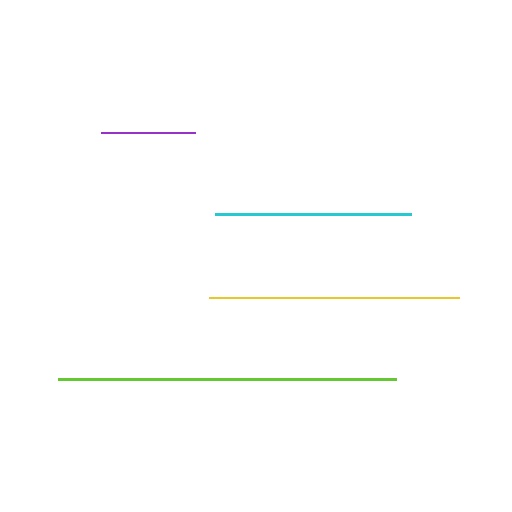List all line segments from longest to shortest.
From longest to shortest: lime, yellow, cyan, purple.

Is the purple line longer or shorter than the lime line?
The lime line is longer than the purple line.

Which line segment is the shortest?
The purple line is the shortest at approximately 94 pixels.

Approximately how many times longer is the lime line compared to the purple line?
The lime line is approximately 3.6 times the length of the purple line.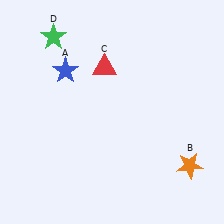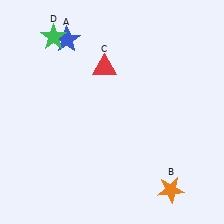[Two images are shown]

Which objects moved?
The objects that moved are: the blue star (A), the orange star (B).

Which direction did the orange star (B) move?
The orange star (B) moved down.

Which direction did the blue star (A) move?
The blue star (A) moved up.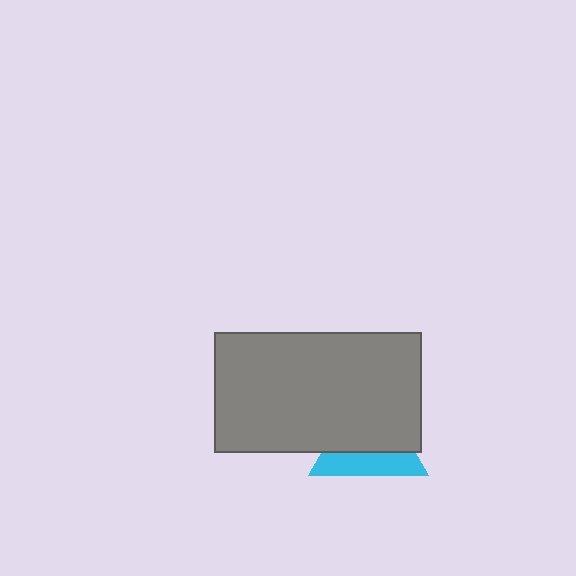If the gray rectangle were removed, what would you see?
You would see the complete cyan triangle.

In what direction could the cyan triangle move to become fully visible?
The cyan triangle could move down. That would shift it out from behind the gray rectangle entirely.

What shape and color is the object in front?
The object in front is a gray rectangle.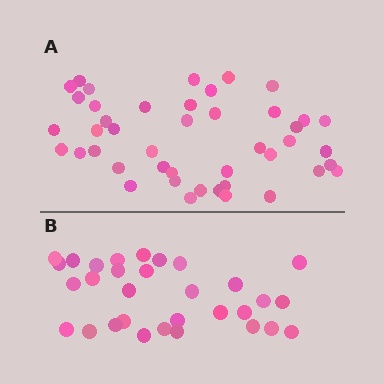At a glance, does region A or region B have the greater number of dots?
Region A (the top region) has more dots.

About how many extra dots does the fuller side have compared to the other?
Region A has approximately 15 more dots than region B.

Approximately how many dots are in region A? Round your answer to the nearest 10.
About 40 dots. (The exact count is 44, which rounds to 40.)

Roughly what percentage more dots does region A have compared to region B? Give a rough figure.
About 40% more.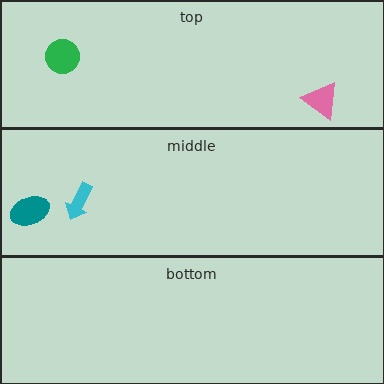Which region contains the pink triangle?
The top region.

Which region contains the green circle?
The top region.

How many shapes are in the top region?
2.